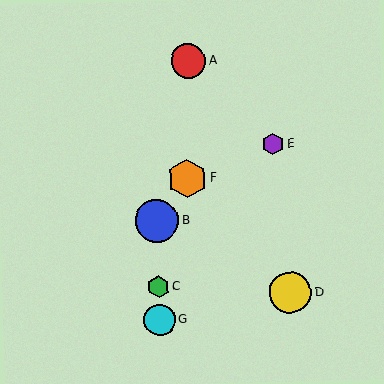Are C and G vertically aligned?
Yes, both are at x≈159.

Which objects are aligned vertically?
Objects B, C, G are aligned vertically.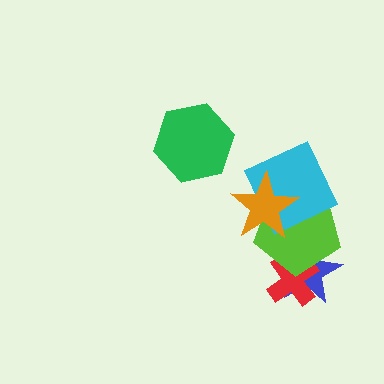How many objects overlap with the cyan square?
2 objects overlap with the cyan square.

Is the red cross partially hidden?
Yes, it is partially covered by another shape.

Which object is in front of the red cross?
The lime pentagon is in front of the red cross.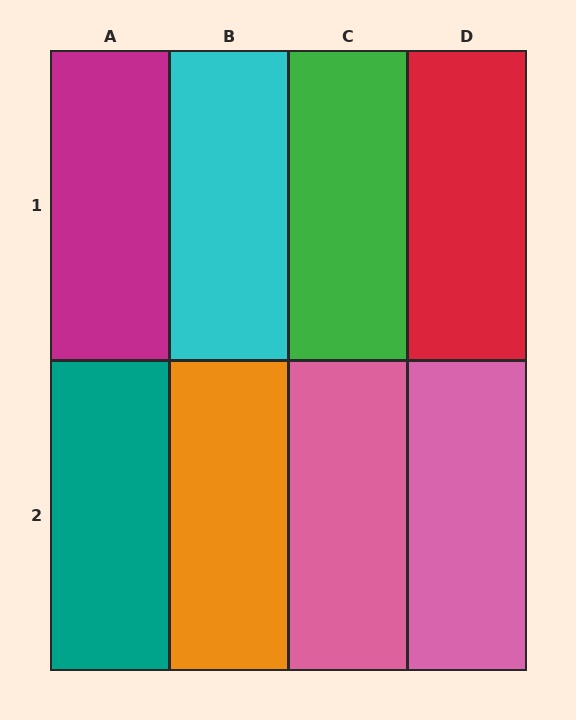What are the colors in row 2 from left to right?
Teal, orange, pink, pink.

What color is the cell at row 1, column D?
Red.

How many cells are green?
1 cell is green.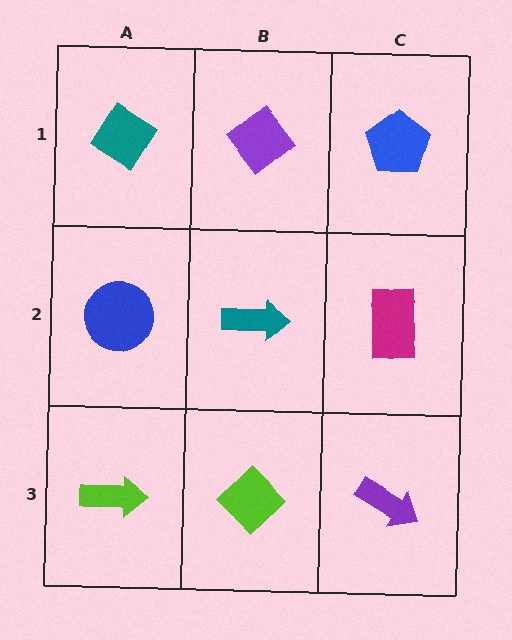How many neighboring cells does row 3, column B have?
3.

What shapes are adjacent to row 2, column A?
A teal diamond (row 1, column A), a lime arrow (row 3, column A), a teal arrow (row 2, column B).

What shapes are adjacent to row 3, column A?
A blue circle (row 2, column A), a lime diamond (row 3, column B).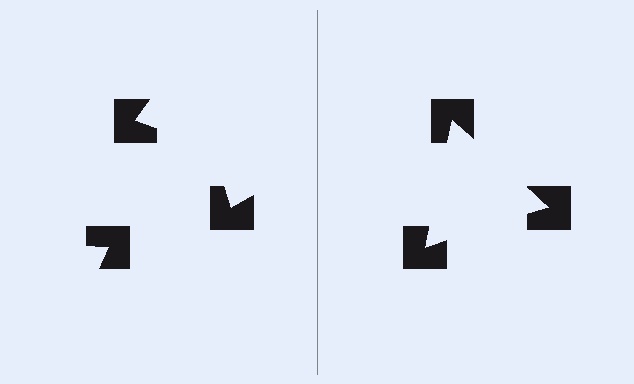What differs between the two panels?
The notched squares are positioned identically on both sides; only the wedge orientations differ. On the right they align to a triangle; on the left they are misaligned.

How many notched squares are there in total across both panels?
6 — 3 on each side.